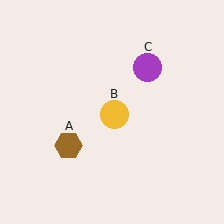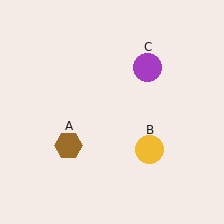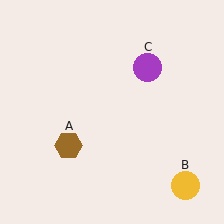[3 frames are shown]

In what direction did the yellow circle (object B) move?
The yellow circle (object B) moved down and to the right.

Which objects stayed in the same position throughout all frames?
Brown hexagon (object A) and purple circle (object C) remained stationary.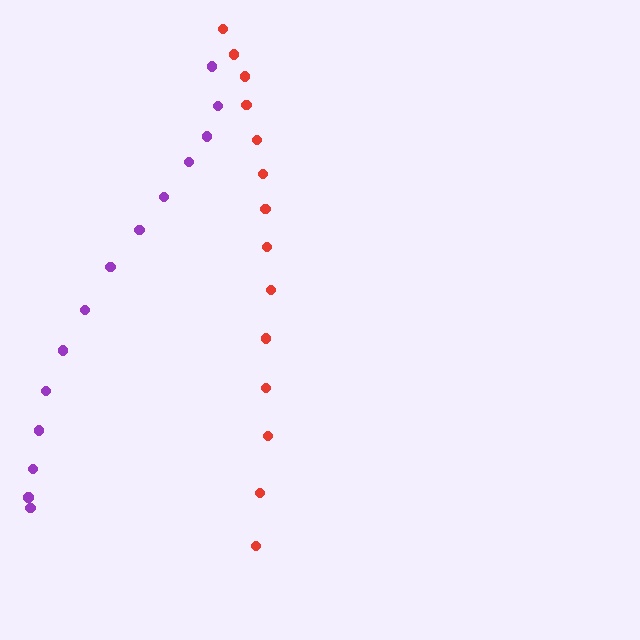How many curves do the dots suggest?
There are 2 distinct paths.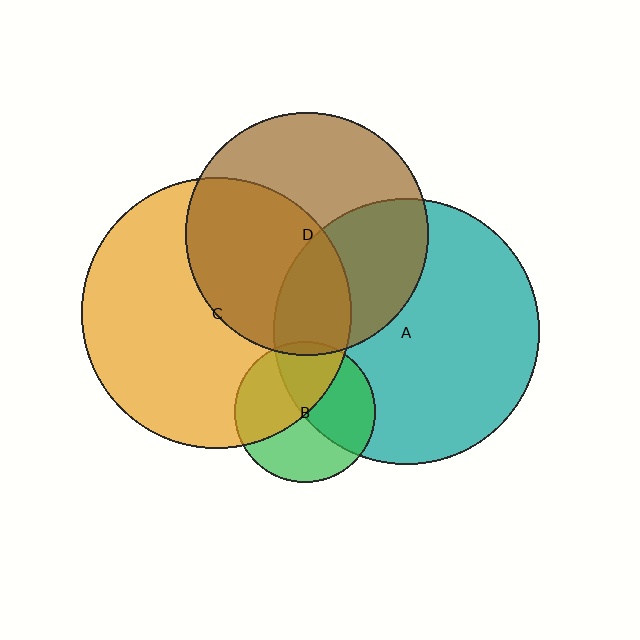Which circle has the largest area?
Circle C (orange).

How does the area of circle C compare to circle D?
Approximately 1.2 times.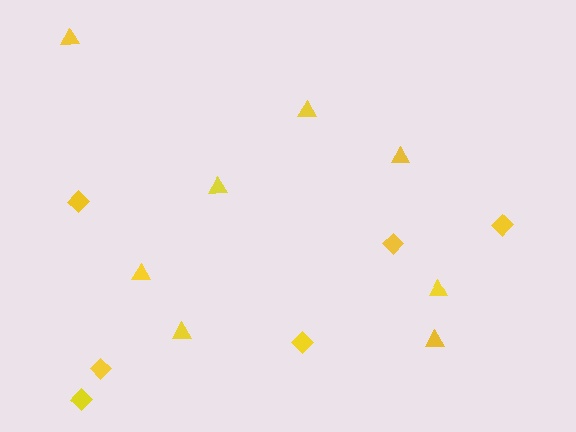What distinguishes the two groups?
There are 2 groups: one group of triangles (8) and one group of diamonds (6).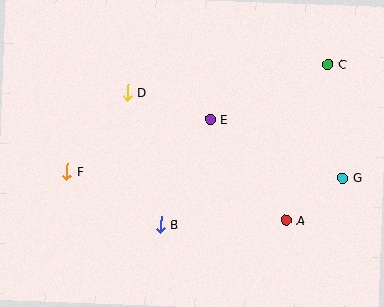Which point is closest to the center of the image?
Point E at (211, 119) is closest to the center.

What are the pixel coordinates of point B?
Point B is at (160, 225).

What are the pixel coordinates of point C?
Point C is at (328, 64).